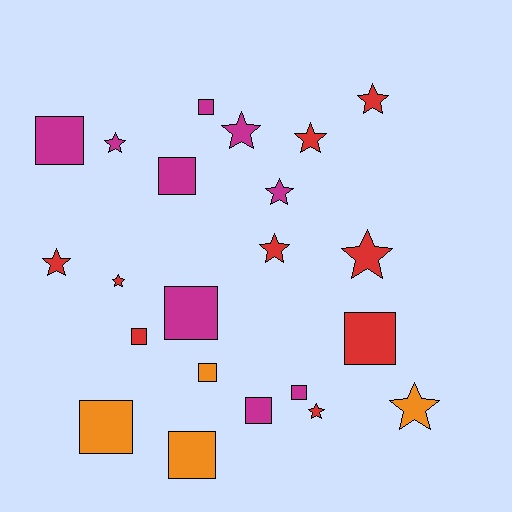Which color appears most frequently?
Red, with 9 objects.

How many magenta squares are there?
There are 6 magenta squares.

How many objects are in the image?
There are 22 objects.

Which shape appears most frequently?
Square, with 11 objects.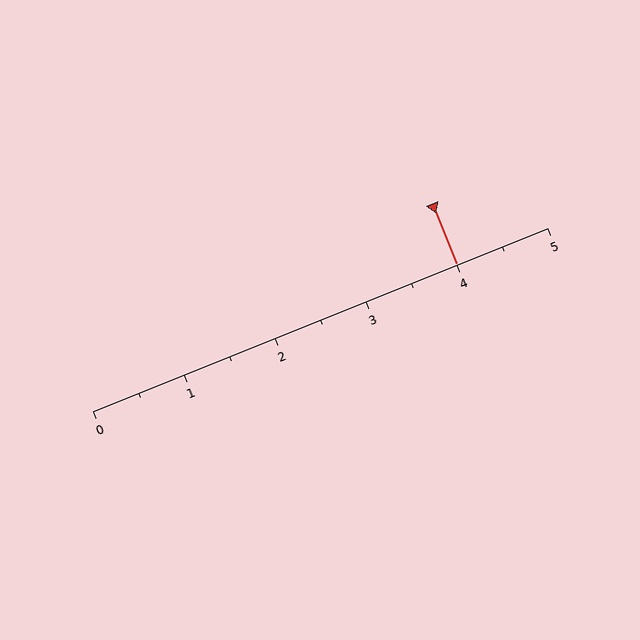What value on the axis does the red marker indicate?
The marker indicates approximately 4.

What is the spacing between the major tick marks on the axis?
The major ticks are spaced 1 apart.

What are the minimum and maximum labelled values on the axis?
The axis runs from 0 to 5.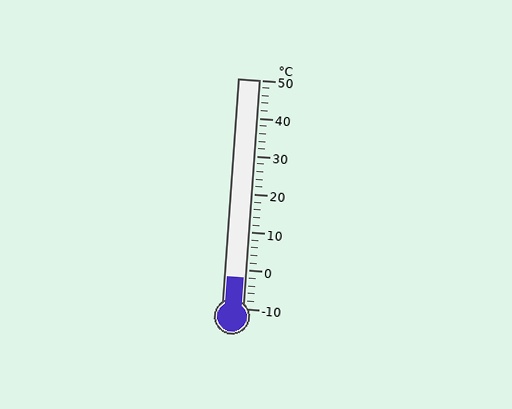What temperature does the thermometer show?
The thermometer shows approximately -2°C.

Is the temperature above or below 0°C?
The temperature is below 0°C.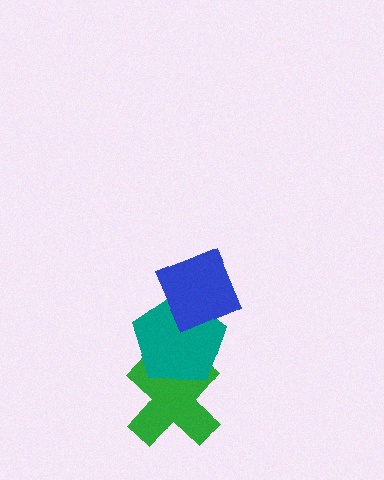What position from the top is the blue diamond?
The blue diamond is 1st from the top.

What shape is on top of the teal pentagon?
The blue diamond is on top of the teal pentagon.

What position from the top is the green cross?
The green cross is 3rd from the top.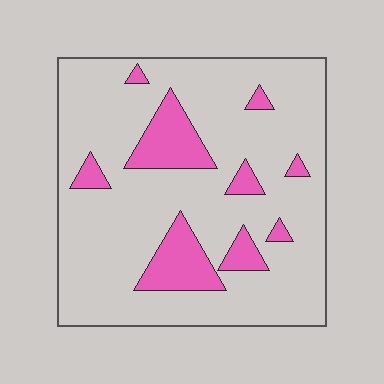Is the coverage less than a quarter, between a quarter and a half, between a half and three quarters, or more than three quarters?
Less than a quarter.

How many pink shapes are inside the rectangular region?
9.